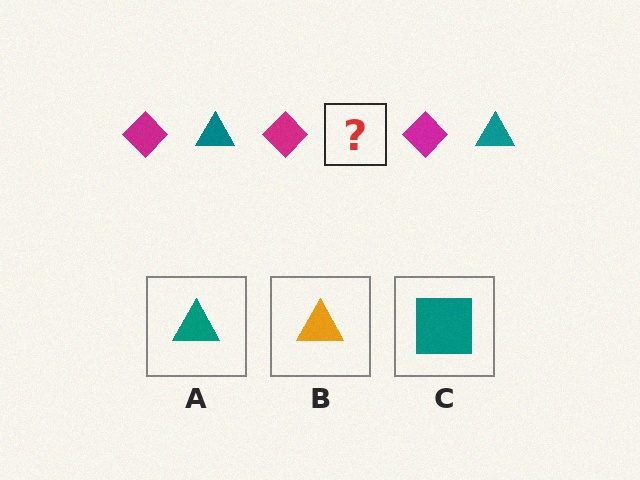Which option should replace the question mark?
Option A.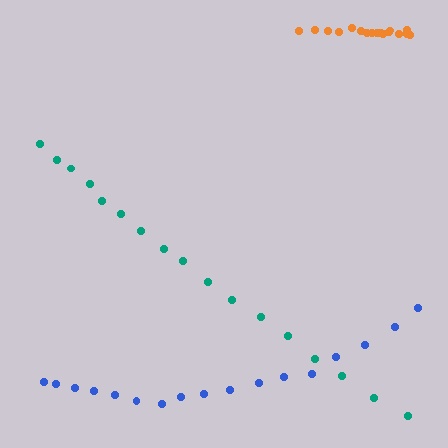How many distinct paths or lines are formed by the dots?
There are 3 distinct paths.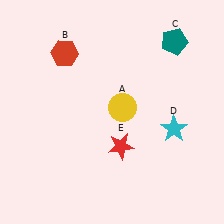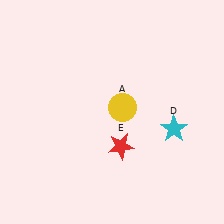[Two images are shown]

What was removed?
The teal pentagon (C), the red hexagon (B) were removed in Image 2.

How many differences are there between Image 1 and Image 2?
There are 2 differences between the two images.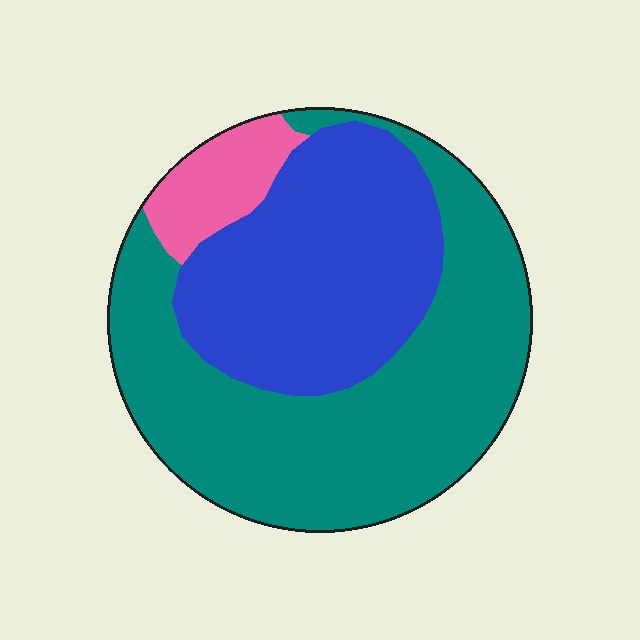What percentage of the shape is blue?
Blue covers about 35% of the shape.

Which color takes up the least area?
Pink, at roughly 10%.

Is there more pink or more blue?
Blue.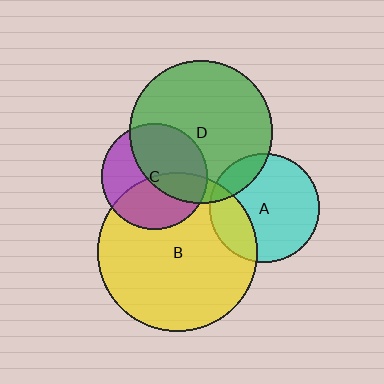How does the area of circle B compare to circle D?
Approximately 1.2 times.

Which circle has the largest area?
Circle B (yellow).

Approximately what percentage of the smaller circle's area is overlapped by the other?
Approximately 15%.